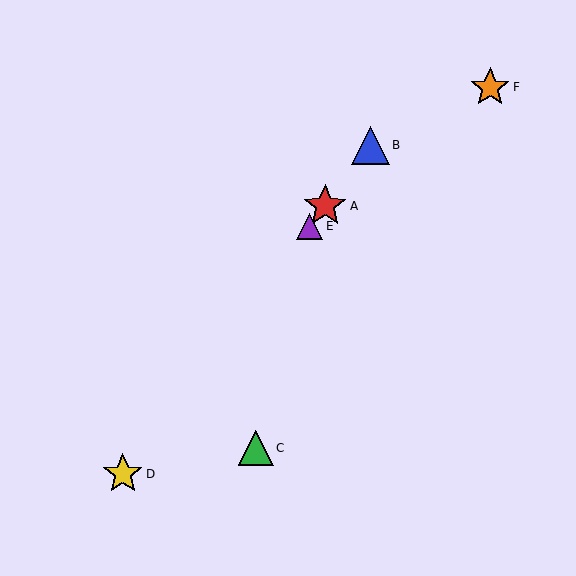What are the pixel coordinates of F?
Object F is at (490, 87).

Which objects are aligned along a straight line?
Objects A, B, D, E are aligned along a straight line.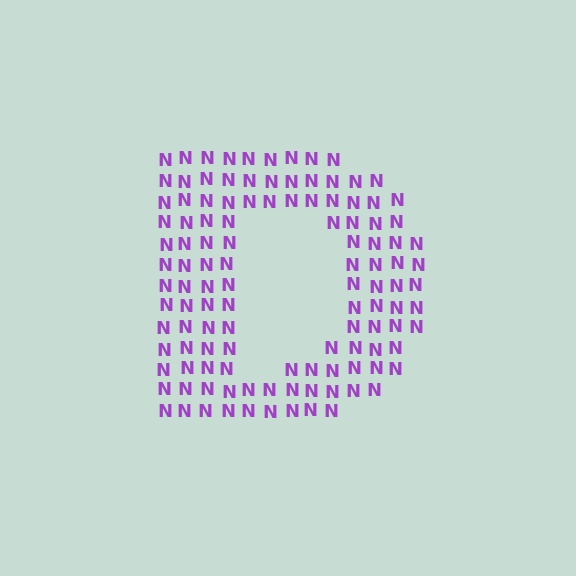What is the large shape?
The large shape is the letter D.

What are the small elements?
The small elements are letter N's.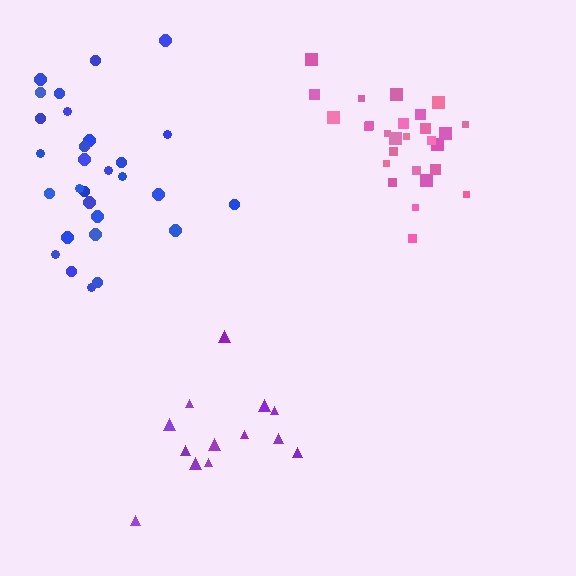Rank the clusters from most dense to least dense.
pink, blue, purple.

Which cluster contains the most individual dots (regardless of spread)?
Blue (29).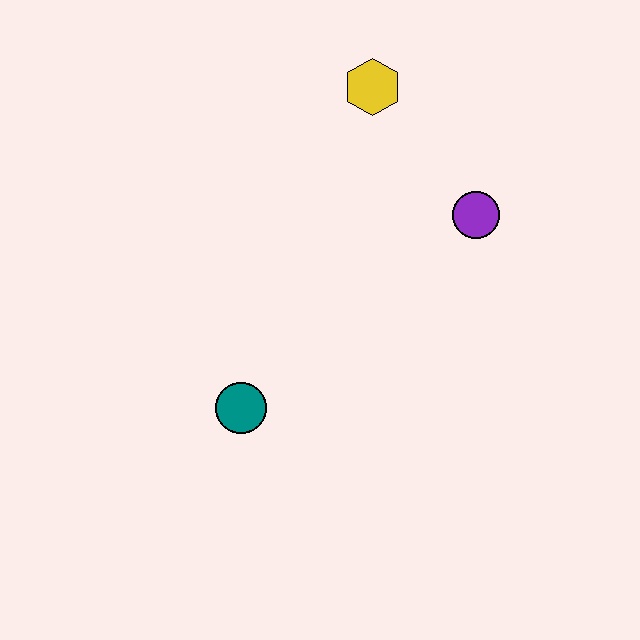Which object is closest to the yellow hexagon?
The purple circle is closest to the yellow hexagon.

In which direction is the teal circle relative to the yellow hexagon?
The teal circle is below the yellow hexagon.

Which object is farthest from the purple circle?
The teal circle is farthest from the purple circle.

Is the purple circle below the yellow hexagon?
Yes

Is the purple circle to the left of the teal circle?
No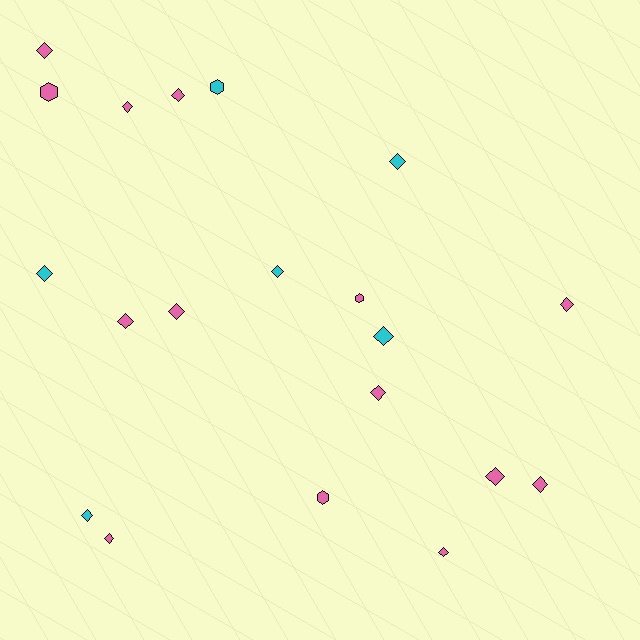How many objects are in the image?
There are 20 objects.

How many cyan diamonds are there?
There are 5 cyan diamonds.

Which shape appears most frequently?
Diamond, with 16 objects.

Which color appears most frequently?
Pink, with 14 objects.